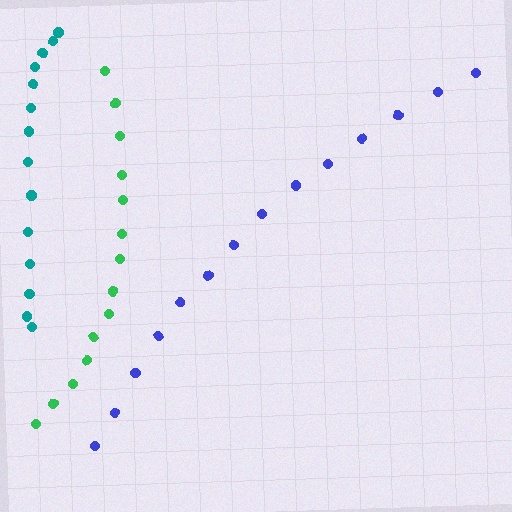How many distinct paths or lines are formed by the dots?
There are 3 distinct paths.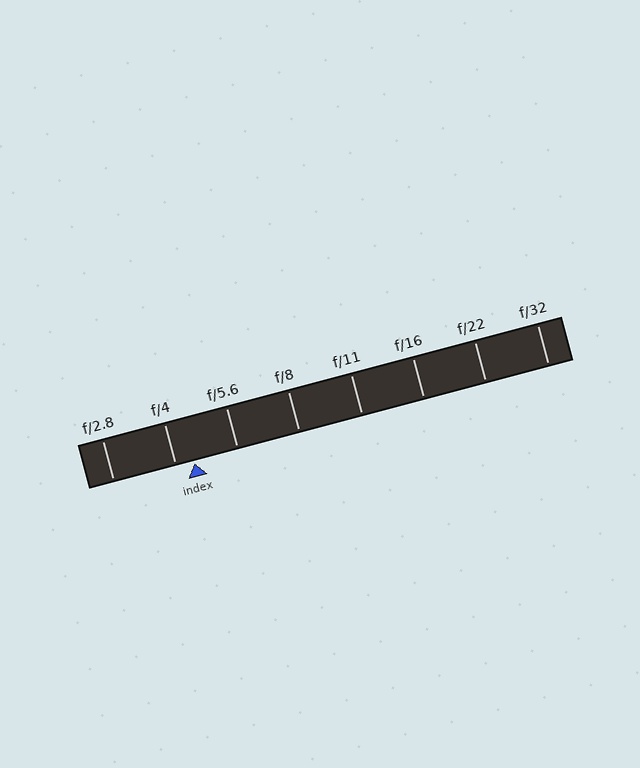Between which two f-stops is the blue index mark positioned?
The index mark is between f/4 and f/5.6.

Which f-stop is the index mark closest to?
The index mark is closest to f/4.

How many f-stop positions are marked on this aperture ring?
There are 8 f-stop positions marked.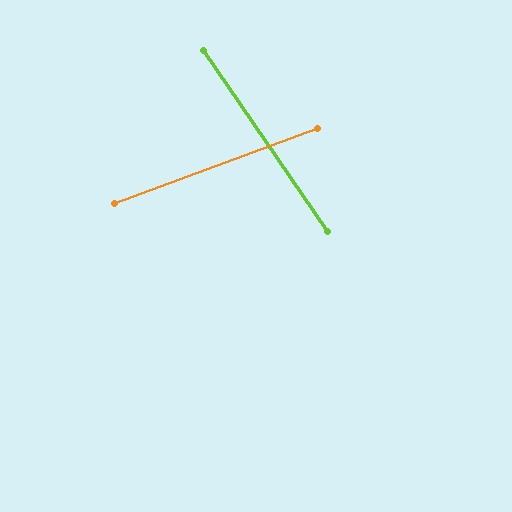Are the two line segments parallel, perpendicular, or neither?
Neither parallel nor perpendicular — they differ by about 76°.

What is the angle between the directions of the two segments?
Approximately 76 degrees.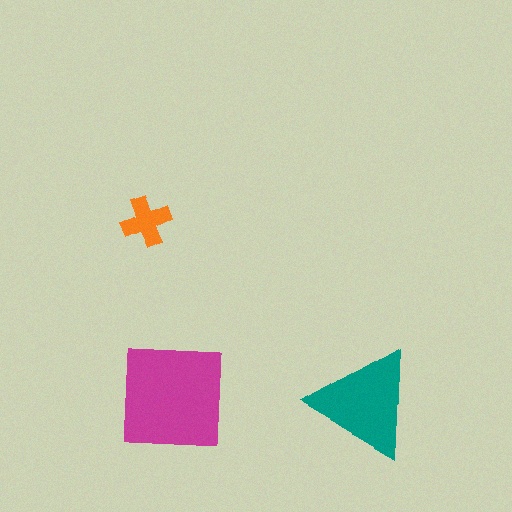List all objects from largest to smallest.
The magenta square, the teal triangle, the orange cross.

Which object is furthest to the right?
The teal triangle is rightmost.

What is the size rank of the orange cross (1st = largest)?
3rd.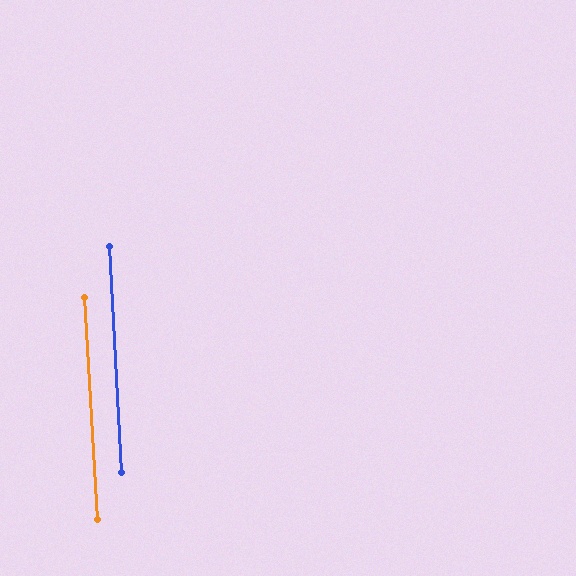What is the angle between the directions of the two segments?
Approximately 0 degrees.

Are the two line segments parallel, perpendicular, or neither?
Parallel — their directions differ by only 0.3°.